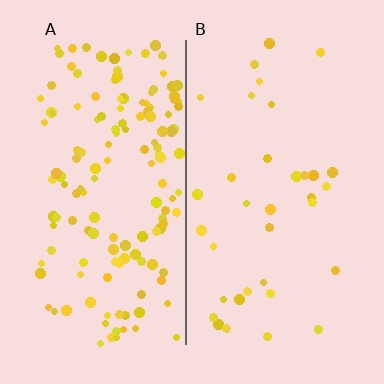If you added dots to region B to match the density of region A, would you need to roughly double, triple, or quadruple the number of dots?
Approximately quadruple.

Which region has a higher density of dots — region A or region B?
A (the left).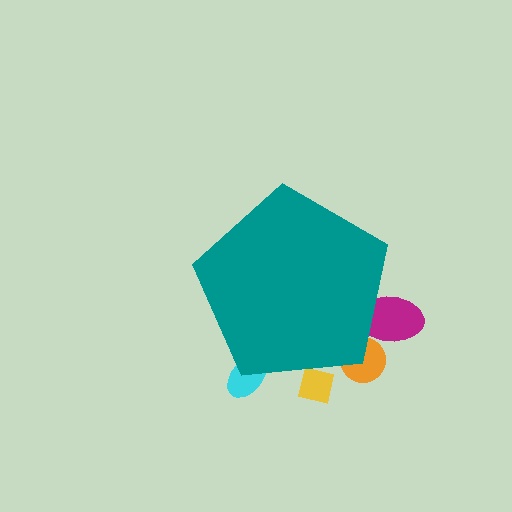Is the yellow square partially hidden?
Yes, the yellow square is partially hidden behind the teal pentagon.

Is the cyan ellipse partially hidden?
Yes, the cyan ellipse is partially hidden behind the teal pentagon.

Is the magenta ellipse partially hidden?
Yes, the magenta ellipse is partially hidden behind the teal pentagon.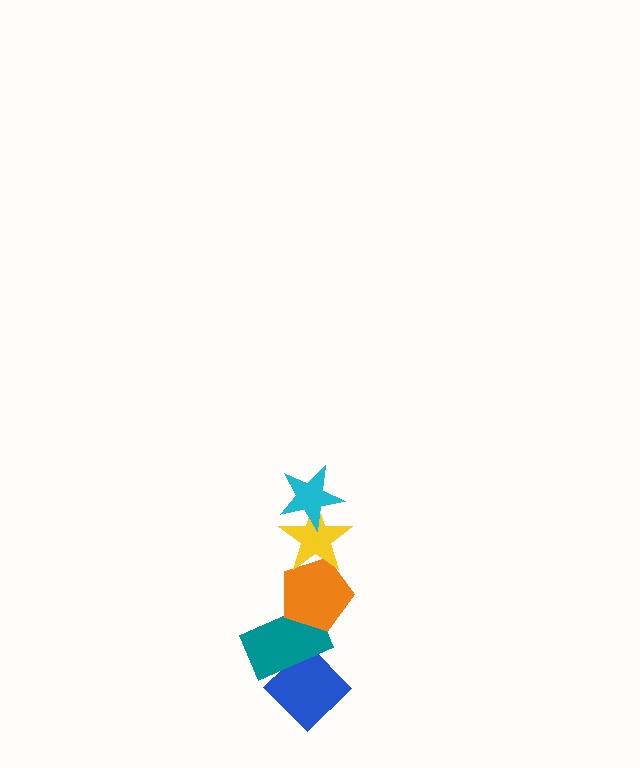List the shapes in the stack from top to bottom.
From top to bottom: the cyan star, the yellow star, the orange pentagon, the teal rectangle, the blue diamond.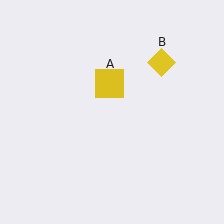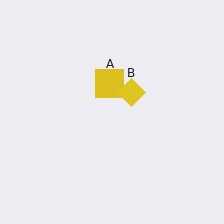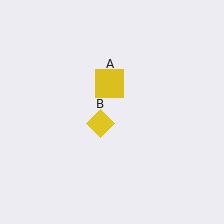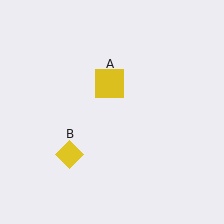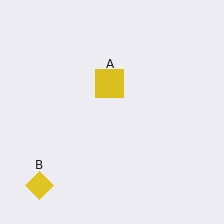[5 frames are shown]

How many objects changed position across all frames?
1 object changed position: yellow diamond (object B).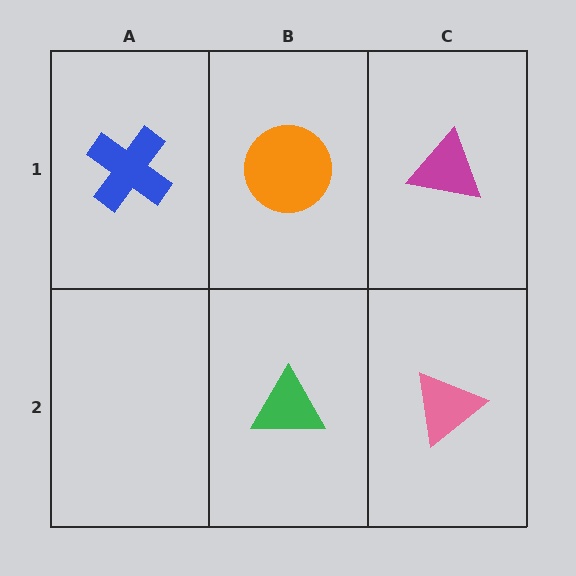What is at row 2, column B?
A green triangle.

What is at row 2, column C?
A pink triangle.